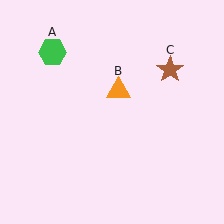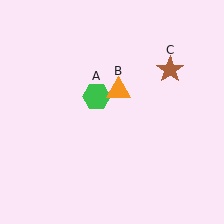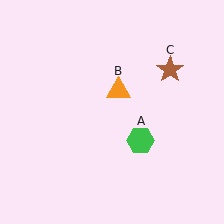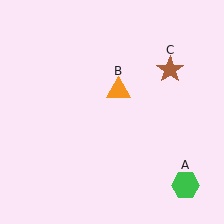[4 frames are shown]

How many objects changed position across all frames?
1 object changed position: green hexagon (object A).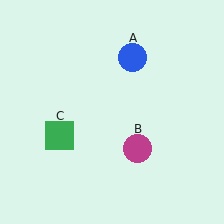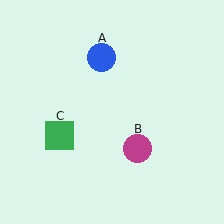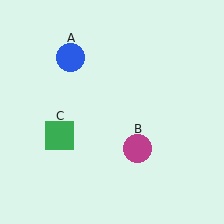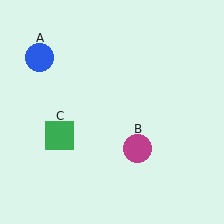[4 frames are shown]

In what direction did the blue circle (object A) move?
The blue circle (object A) moved left.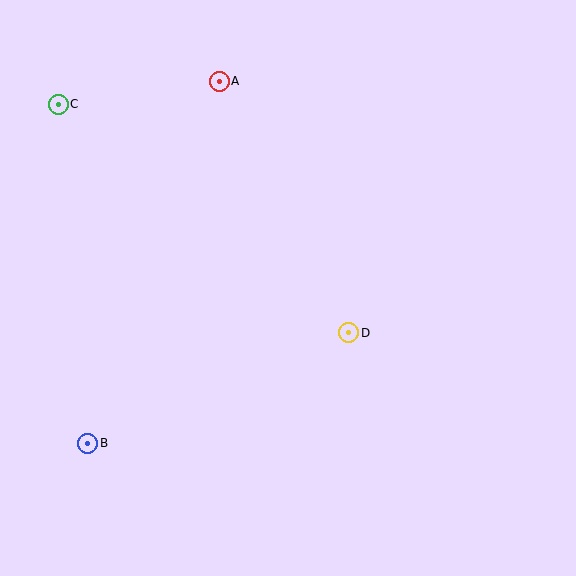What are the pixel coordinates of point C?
Point C is at (58, 104).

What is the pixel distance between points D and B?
The distance between D and B is 283 pixels.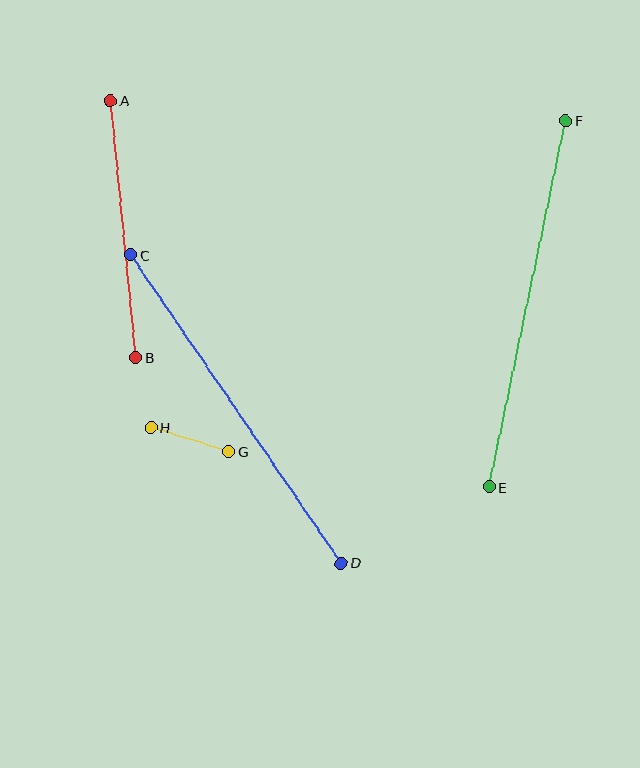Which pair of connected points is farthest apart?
Points E and F are farthest apart.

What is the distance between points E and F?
The distance is approximately 375 pixels.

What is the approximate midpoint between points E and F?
The midpoint is at approximately (528, 304) pixels.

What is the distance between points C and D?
The distance is approximately 373 pixels.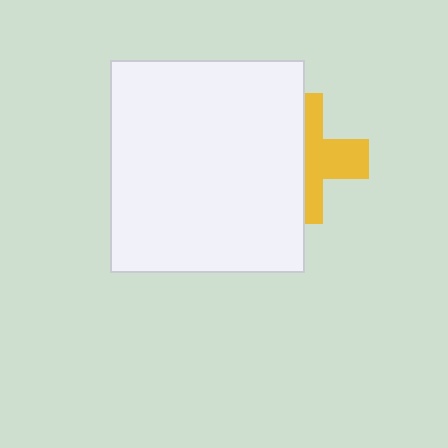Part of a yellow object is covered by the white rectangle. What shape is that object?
It is a cross.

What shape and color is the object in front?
The object in front is a white rectangle.